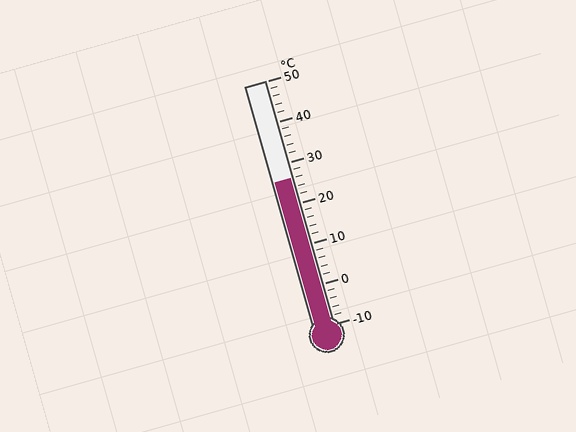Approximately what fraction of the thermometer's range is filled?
The thermometer is filled to approximately 60% of its range.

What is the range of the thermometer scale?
The thermometer scale ranges from -10°C to 50°C.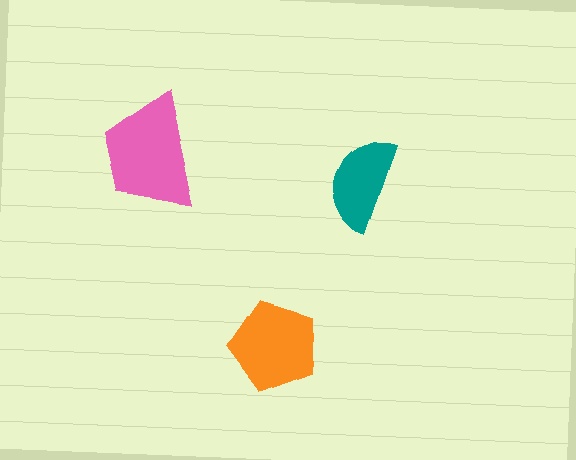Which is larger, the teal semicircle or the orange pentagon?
The orange pentagon.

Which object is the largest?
The pink trapezoid.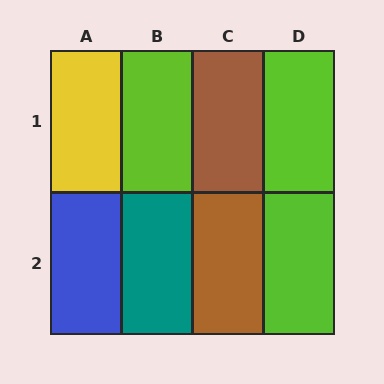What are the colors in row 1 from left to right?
Yellow, lime, brown, lime.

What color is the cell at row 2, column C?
Brown.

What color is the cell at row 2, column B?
Teal.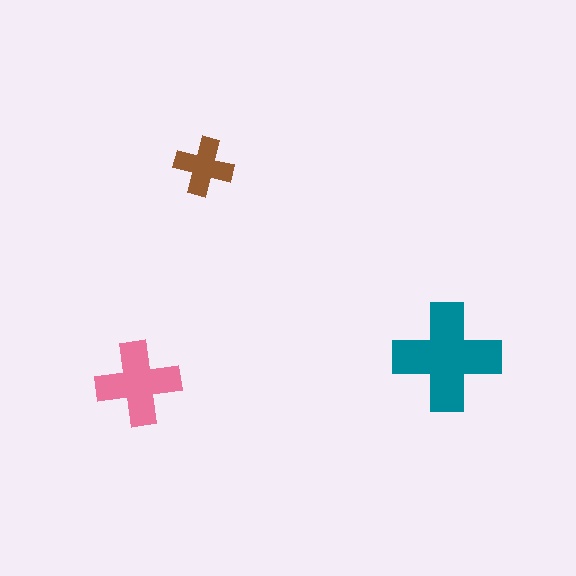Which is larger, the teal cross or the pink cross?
The teal one.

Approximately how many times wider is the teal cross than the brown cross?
About 2 times wider.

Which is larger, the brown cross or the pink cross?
The pink one.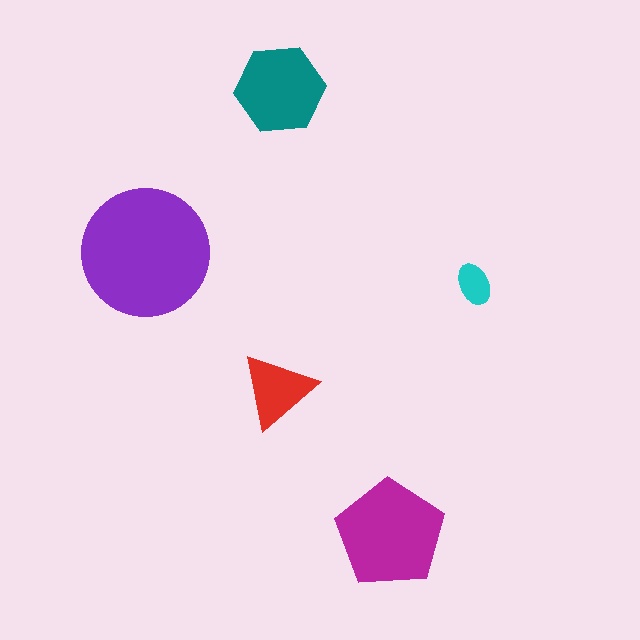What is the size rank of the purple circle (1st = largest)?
1st.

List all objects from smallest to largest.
The cyan ellipse, the red triangle, the teal hexagon, the magenta pentagon, the purple circle.